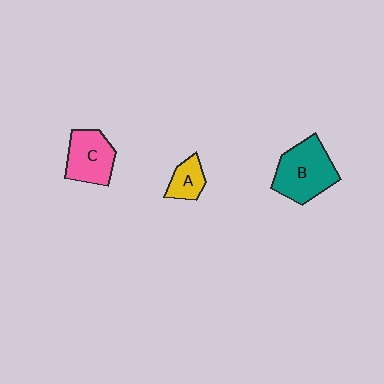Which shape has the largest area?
Shape B (teal).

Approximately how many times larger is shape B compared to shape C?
Approximately 1.3 times.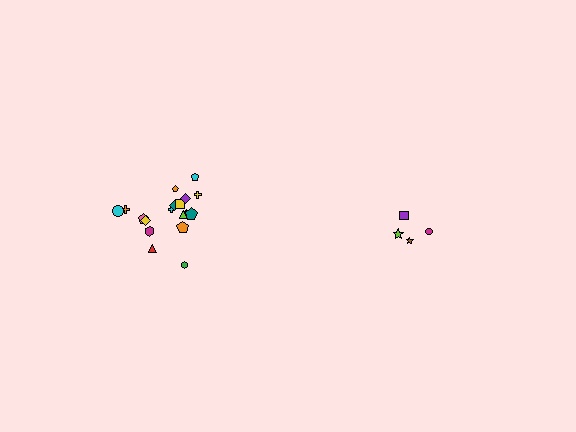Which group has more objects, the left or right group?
The left group.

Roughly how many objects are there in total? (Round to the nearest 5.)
Roughly 20 objects in total.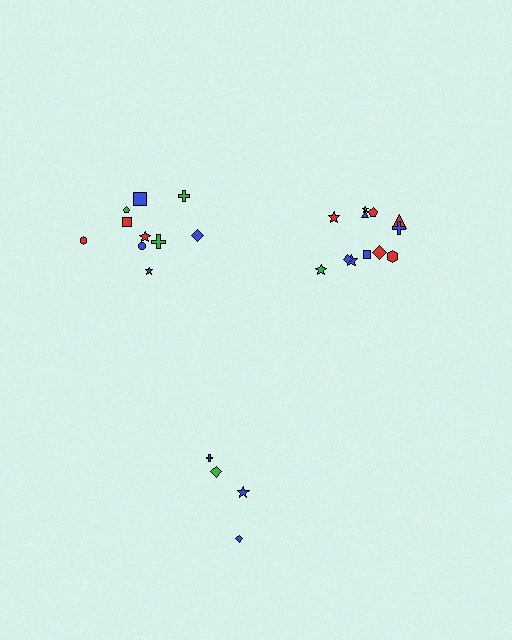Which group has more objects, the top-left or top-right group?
The top-right group.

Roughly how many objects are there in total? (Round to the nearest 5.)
Roughly 25 objects in total.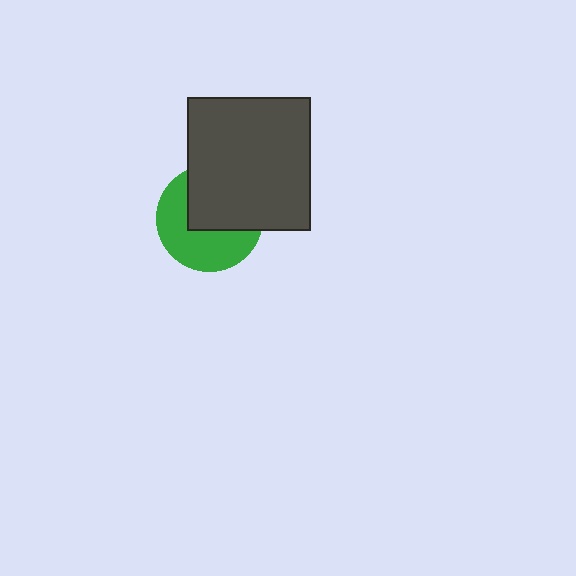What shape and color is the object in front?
The object in front is a dark gray rectangle.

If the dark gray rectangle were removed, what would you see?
You would see the complete green circle.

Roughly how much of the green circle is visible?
About half of it is visible (roughly 51%).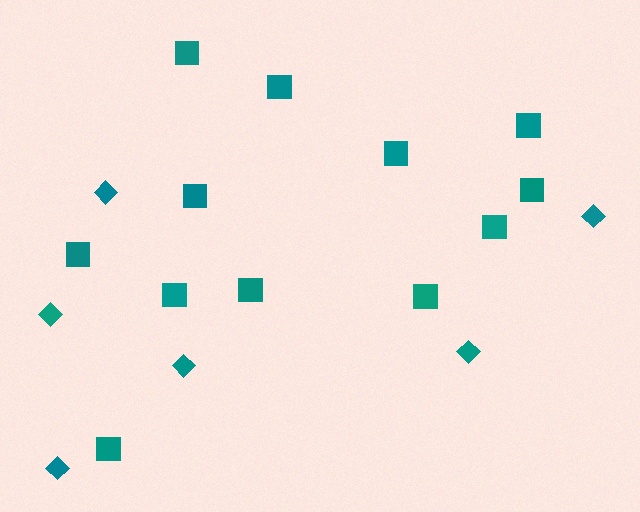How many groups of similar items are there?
There are 2 groups: one group of squares (12) and one group of diamonds (6).